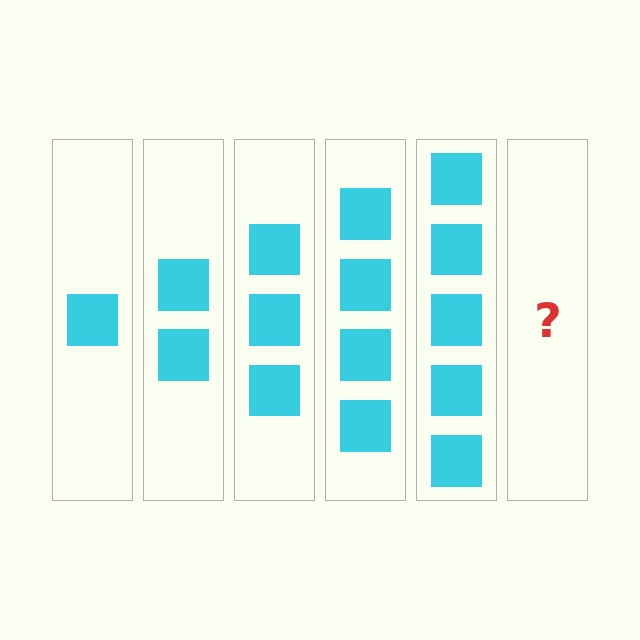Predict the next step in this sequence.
The next step is 6 squares.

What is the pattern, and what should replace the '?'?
The pattern is that each step adds one more square. The '?' should be 6 squares.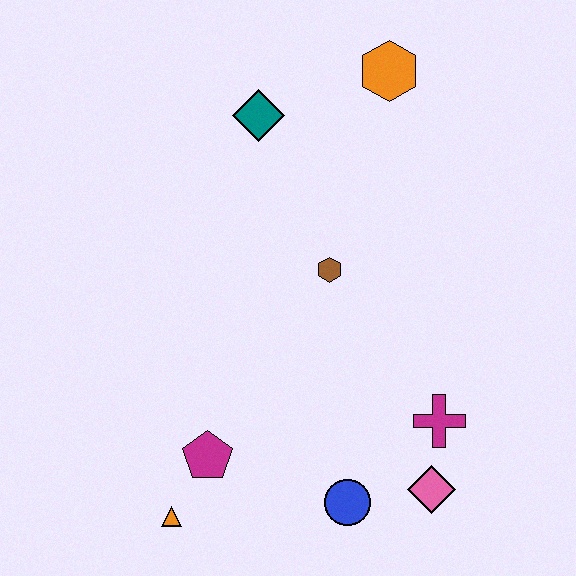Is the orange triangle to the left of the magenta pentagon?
Yes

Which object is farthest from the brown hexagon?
The orange triangle is farthest from the brown hexagon.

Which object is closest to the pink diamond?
The magenta cross is closest to the pink diamond.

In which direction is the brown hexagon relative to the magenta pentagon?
The brown hexagon is above the magenta pentagon.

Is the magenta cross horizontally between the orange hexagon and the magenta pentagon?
No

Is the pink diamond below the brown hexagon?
Yes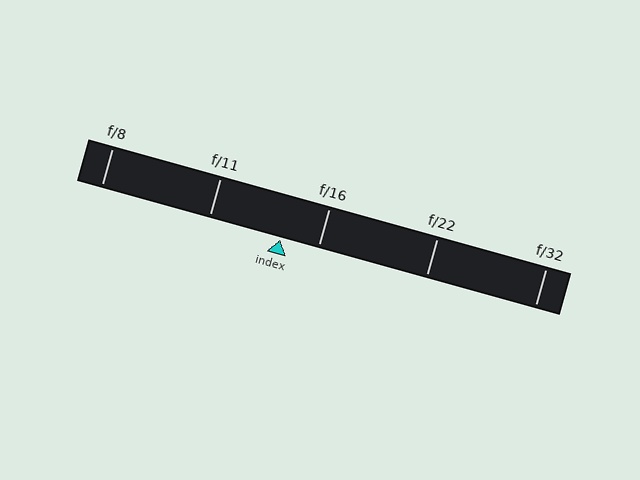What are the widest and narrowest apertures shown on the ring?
The widest aperture shown is f/8 and the narrowest is f/32.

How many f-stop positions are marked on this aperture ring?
There are 5 f-stop positions marked.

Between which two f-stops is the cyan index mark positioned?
The index mark is between f/11 and f/16.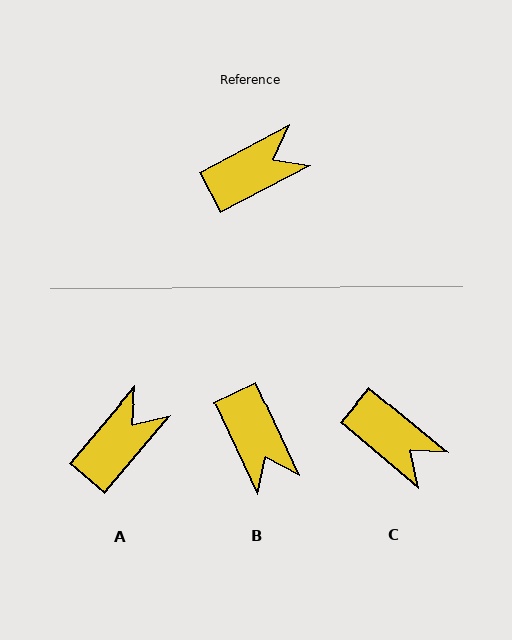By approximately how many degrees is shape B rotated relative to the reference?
Approximately 93 degrees clockwise.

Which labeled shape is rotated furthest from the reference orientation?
B, about 93 degrees away.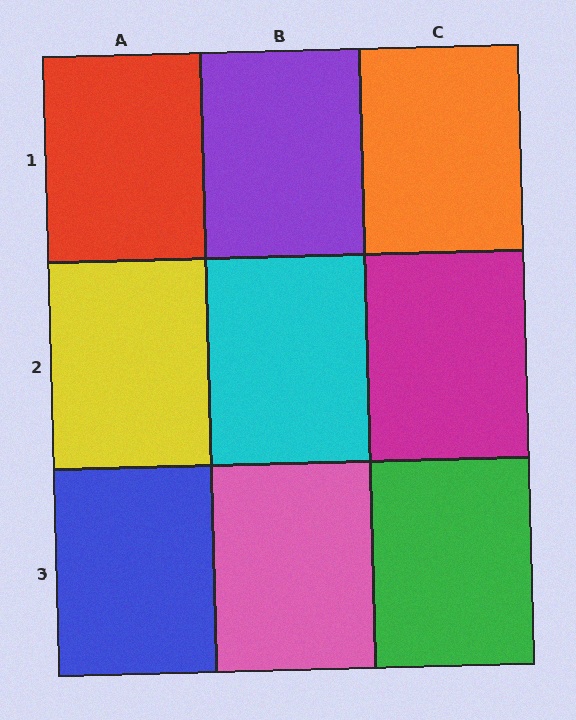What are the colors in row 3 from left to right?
Blue, pink, green.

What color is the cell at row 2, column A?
Yellow.